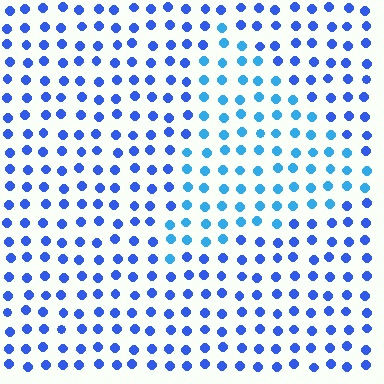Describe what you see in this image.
The image is filled with small blue elements in a uniform arrangement. A triangle-shaped region is visible where the elements are tinted to a slightly different hue, forming a subtle color boundary.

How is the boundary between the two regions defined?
The boundary is defined purely by a slight shift in hue (about 27 degrees). Spacing, size, and orientation are identical on both sides.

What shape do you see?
I see a triangle.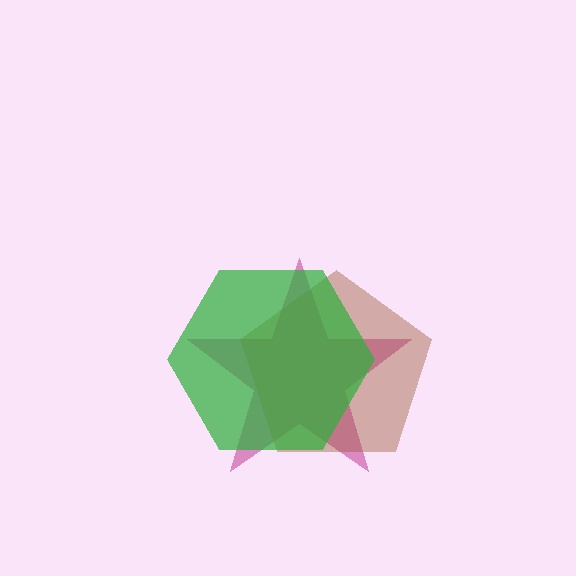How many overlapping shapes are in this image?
There are 3 overlapping shapes in the image.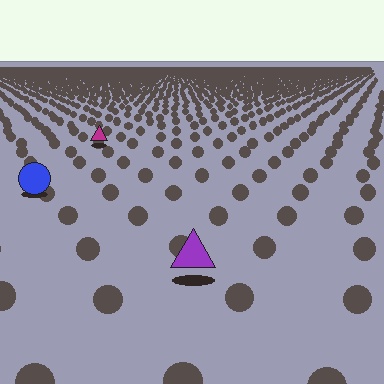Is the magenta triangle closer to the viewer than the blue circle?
No. The blue circle is closer — you can tell from the texture gradient: the ground texture is coarser near it.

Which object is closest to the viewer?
The purple triangle is closest. The texture marks near it are larger and more spread out.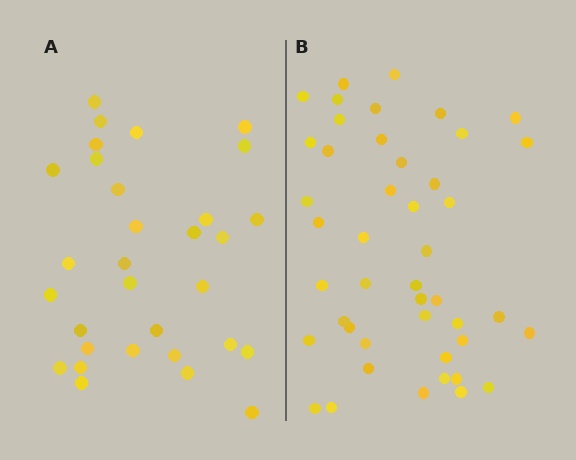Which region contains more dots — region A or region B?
Region B (the right region) has more dots.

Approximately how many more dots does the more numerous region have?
Region B has approximately 15 more dots than region A.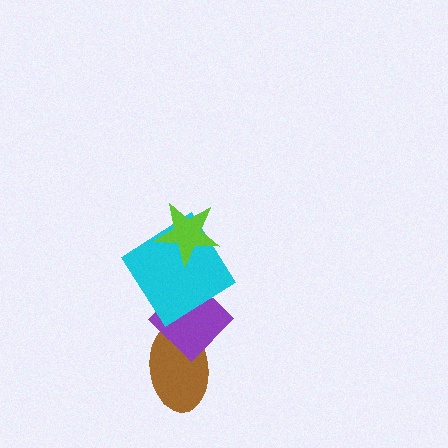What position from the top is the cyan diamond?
The cyan diamond is 2nd from the top.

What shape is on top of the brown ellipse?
The purple diamond is on top of the brown ellipse.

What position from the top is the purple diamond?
The purple diamond is 3rd from the top.